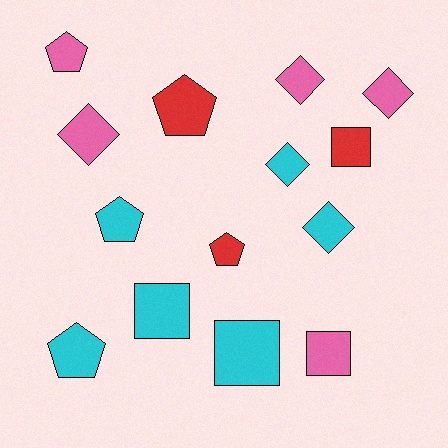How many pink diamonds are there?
There are 3 pink diamonds.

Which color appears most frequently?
Cyan, with 6 objects.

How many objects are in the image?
There are 14 objects.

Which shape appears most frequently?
Pentagon, with 5 objects.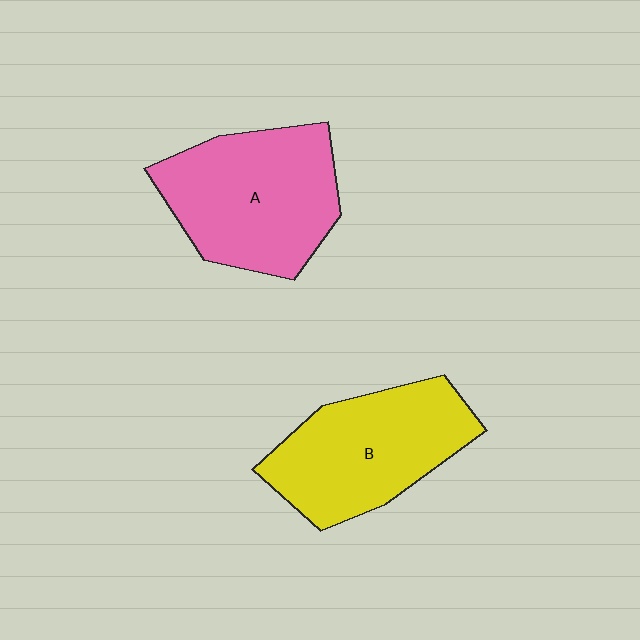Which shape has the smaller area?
Shape B (yellow).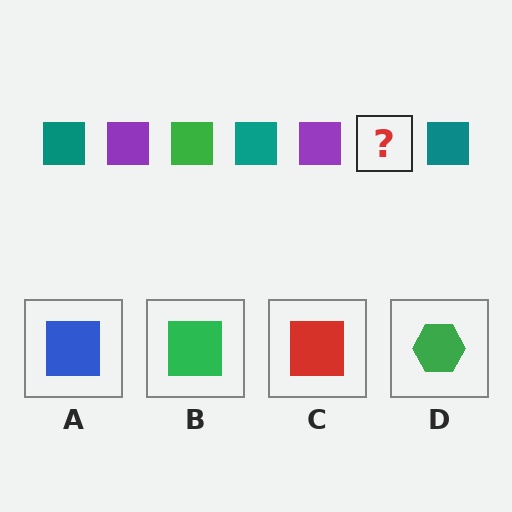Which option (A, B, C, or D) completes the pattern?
B.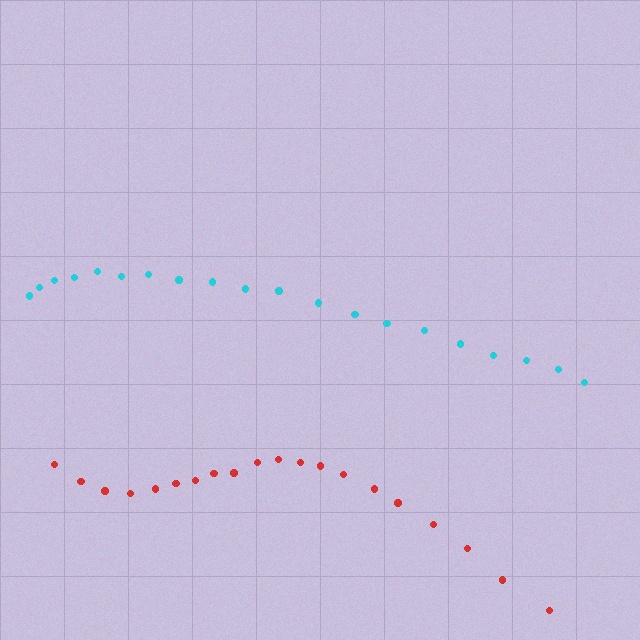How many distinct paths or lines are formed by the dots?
There are 2 distinct paths.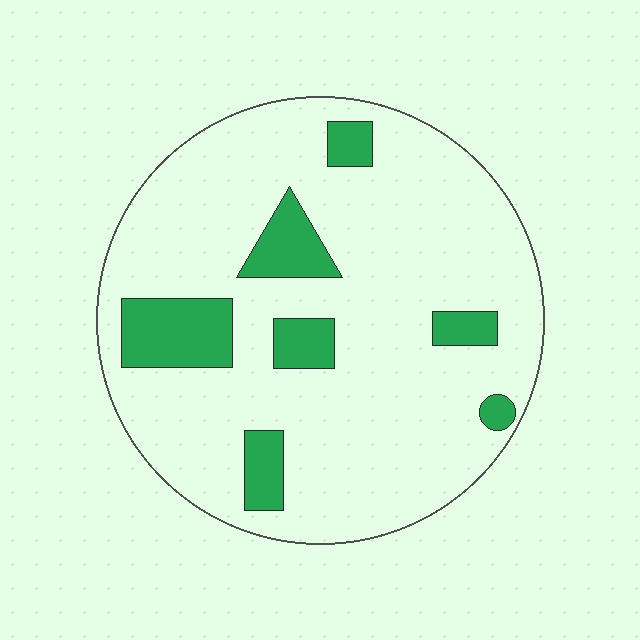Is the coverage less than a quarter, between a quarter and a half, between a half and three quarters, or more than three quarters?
Less than a quarter.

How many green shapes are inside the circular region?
7.